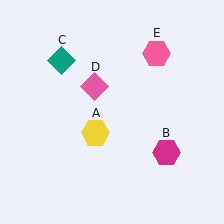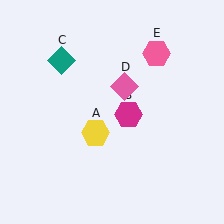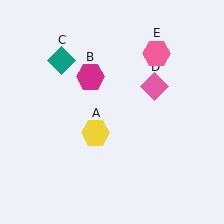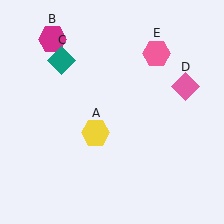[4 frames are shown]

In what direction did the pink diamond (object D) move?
The pink diamond (object D) moved right.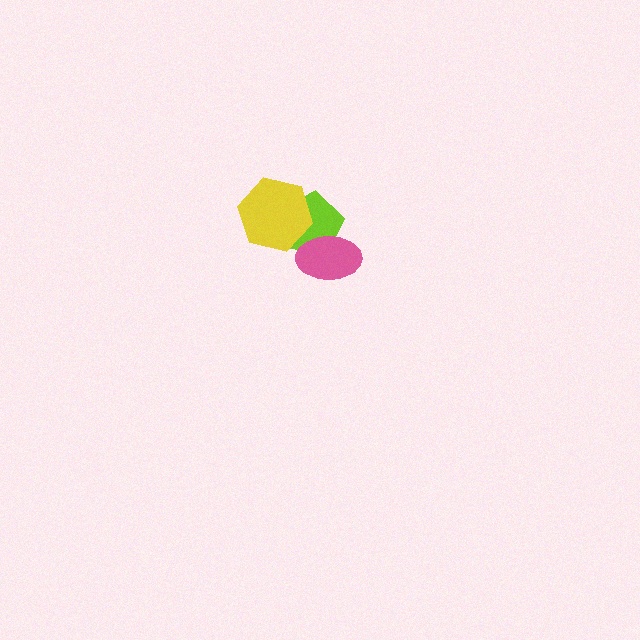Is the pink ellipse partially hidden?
No, no other shape covers it.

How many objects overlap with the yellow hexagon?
1 object overlaps with the yellow hexagon.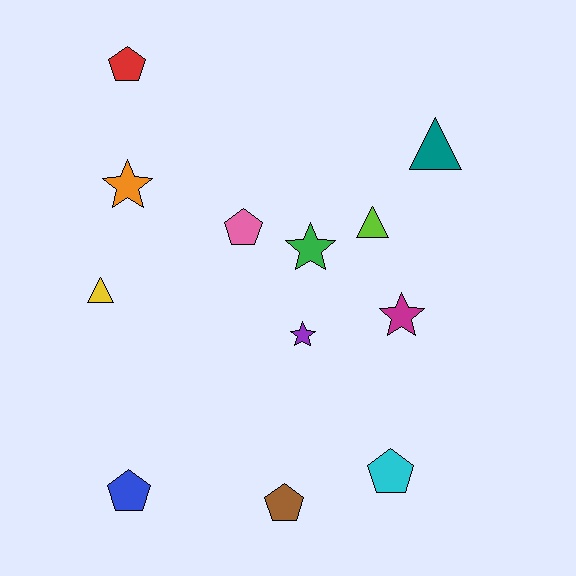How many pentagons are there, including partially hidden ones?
There are 5 pentagons.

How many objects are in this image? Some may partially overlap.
There are 12 objects.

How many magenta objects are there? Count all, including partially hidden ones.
There is 1 magenta object.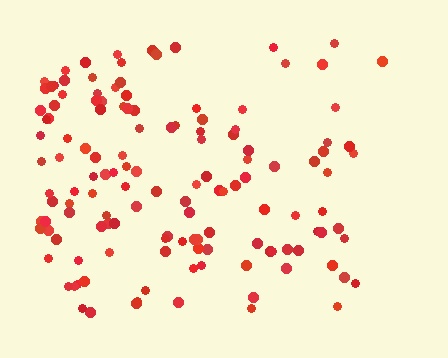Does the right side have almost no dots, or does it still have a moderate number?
Still a moderate number, just noticeably fewer than the left.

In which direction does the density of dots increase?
From right to left, with the left side densest.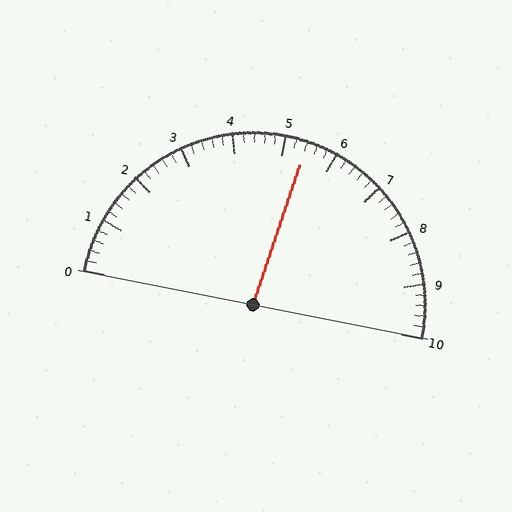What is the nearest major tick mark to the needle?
The nearest major tick mark is 5.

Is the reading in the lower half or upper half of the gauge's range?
The reading is in the upper half of the range (0 to 10).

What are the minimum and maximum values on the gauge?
The gauge ranges from 0 to 10.